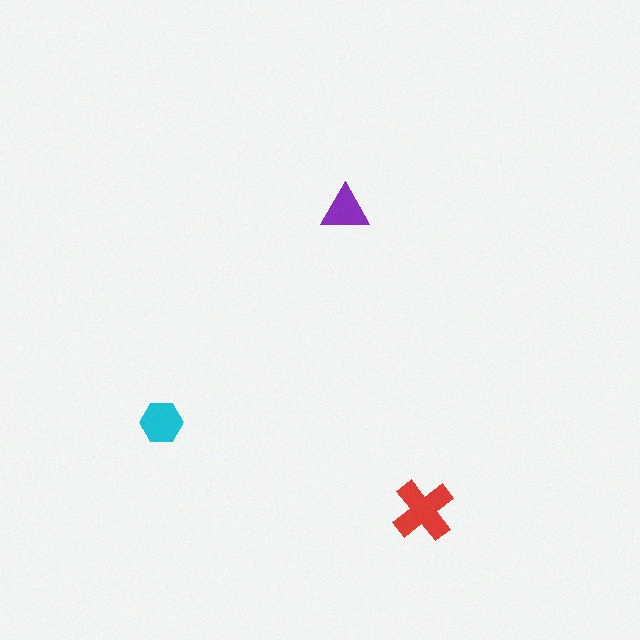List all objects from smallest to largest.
The purple triangle, the cyan hexagon, the red cross.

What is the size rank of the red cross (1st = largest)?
1st.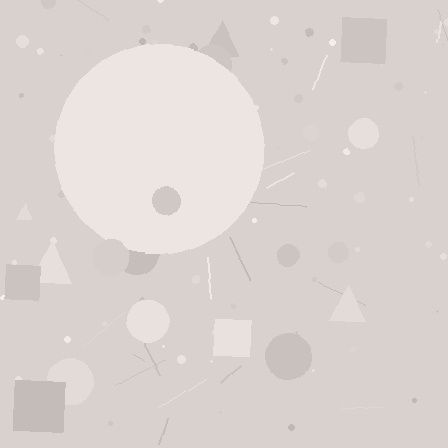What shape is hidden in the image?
A circle is hidden in the image.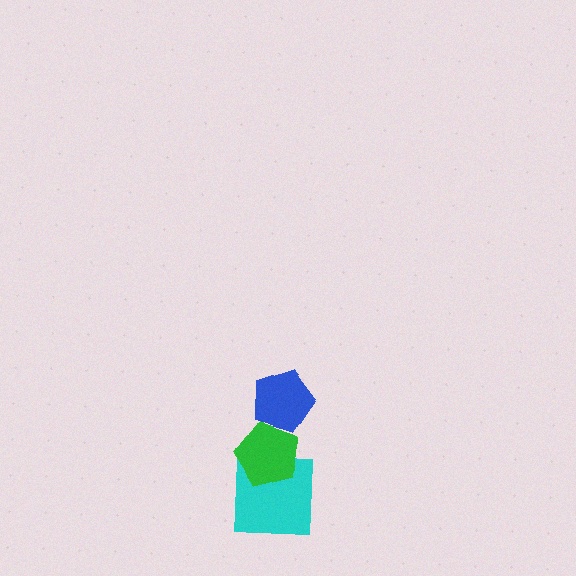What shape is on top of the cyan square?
The green pentagon is on top of the cyan square.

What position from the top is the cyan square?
The cyan square is 3rd from the top.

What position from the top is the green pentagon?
The green pentagon is 2nd from the top.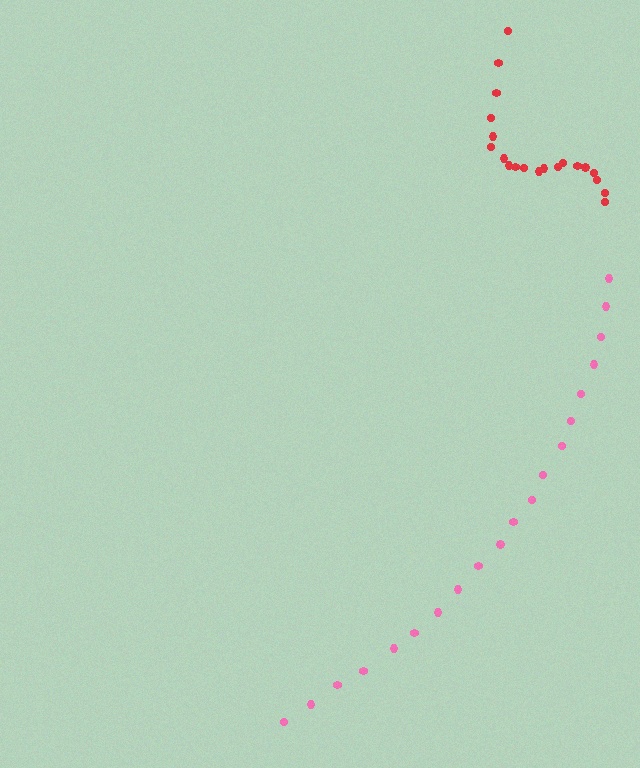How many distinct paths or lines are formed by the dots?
There are 2 distinct paths.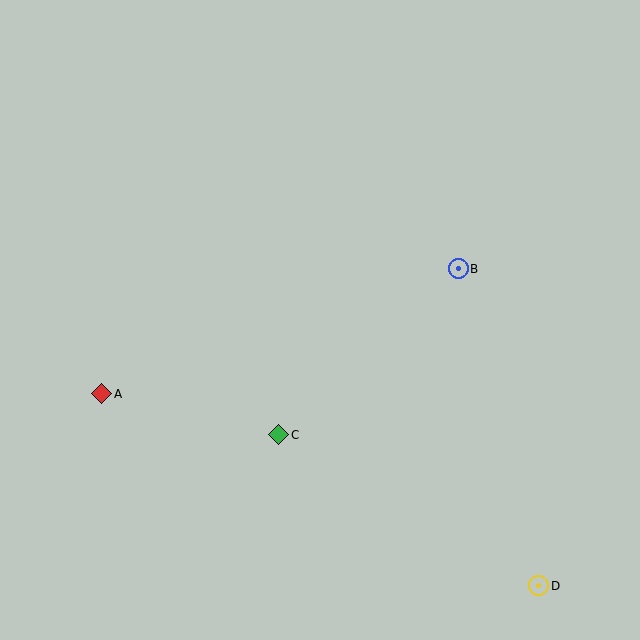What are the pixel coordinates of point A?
Point A is at (102, 394).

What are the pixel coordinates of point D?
Point D is at (539, 586).